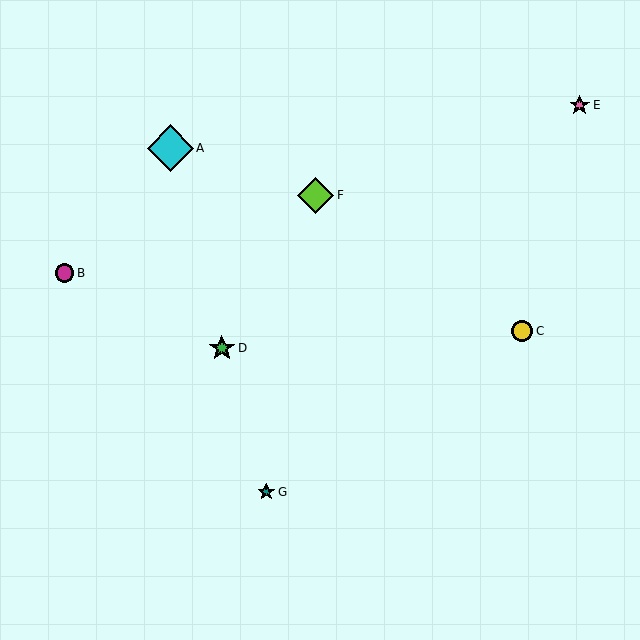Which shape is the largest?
The cyan diamond (labeled A) is the largest.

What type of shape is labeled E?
Shape E is a pink star.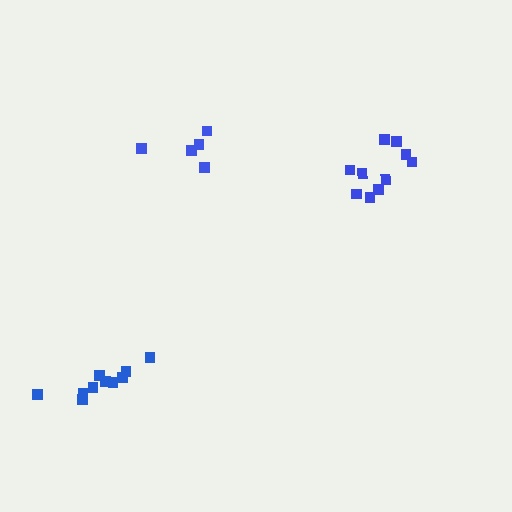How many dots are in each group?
Group 1: 10 dots, Group 2: 5 dots, Group 3: 10 dots (25 total).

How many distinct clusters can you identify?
There are 3 distinct clusters.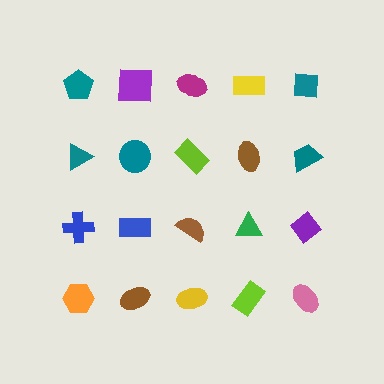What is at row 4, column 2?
A brown ellipse.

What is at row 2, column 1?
A teal triangle.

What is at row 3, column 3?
A brown semicircle.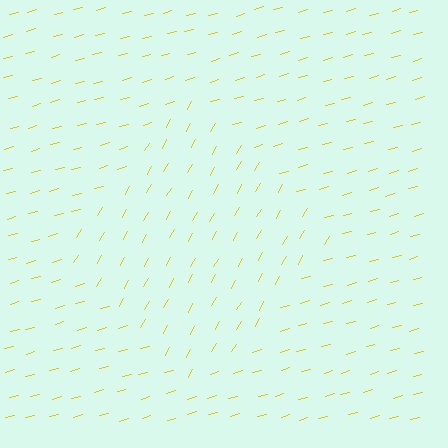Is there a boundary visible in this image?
Yes, there is a texture boundary formed by a change in line orientation.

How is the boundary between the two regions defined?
The boundary is defined purely by a change in line orientation (approximately 45 degrees difference). All lines are the same color and thickness.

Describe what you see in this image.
The image is filled with small yellow line segments. A diamond region in the image has lines oriented differently from the surrounding lines, creating a visible texture boundary.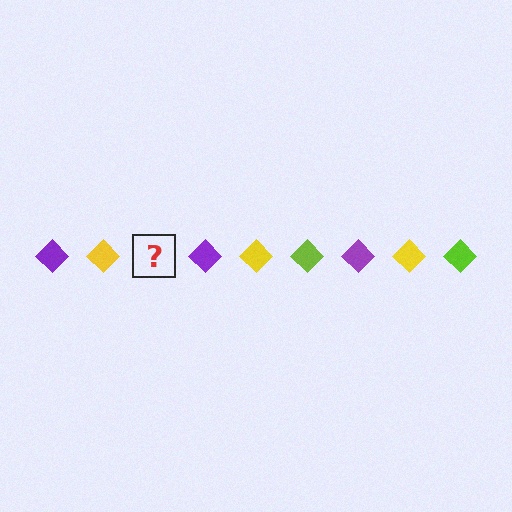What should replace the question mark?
The question mark should be replaced with a lime diamond.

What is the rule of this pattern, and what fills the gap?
The rule is that the pattern cycles through purple, yellow, lime diamonds. The gap should be filled with a lime diamond.